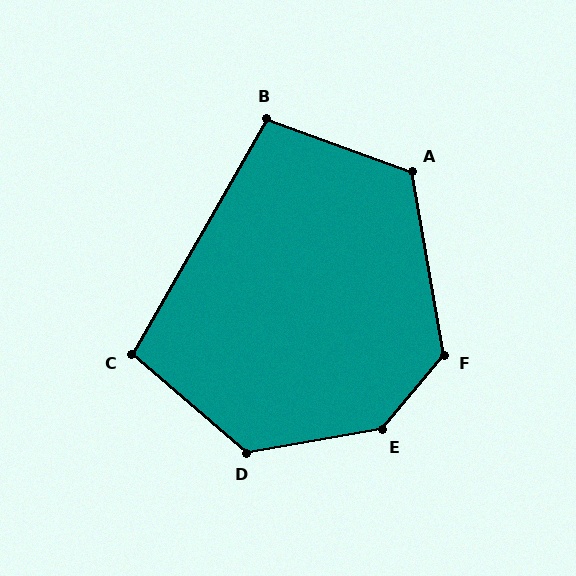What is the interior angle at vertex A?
Approximately 120 degrees (obtuse).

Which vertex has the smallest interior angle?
B, at approximately 100 degrees.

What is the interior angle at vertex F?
Approximately 130 degrees (obtuse).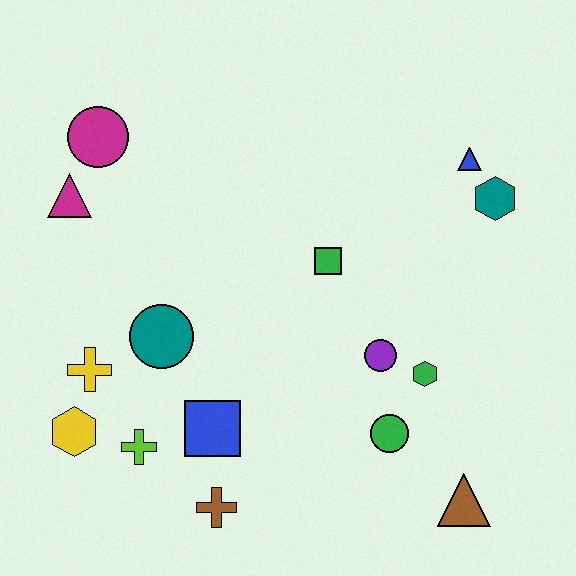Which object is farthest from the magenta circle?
The brown triangle is farthest from the magenta circle.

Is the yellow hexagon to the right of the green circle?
No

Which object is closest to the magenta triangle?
The magenta circle is closest to the magenta triangle.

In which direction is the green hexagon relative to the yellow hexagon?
The green hexagon is to the right of the yellow hexagon.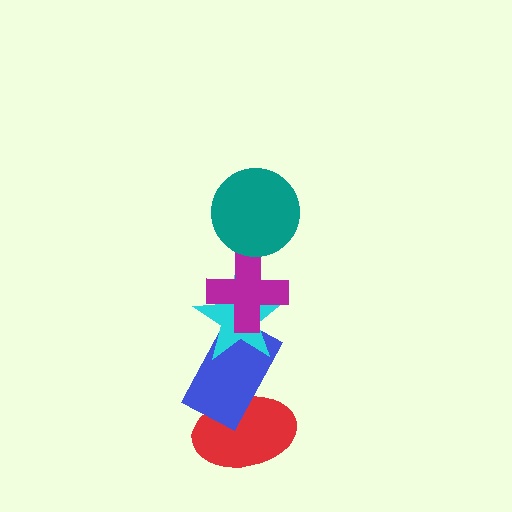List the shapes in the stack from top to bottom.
From top to bottom: the teal circle, the magenta cross, the cyan star, the blue rectangle, the red ellipse.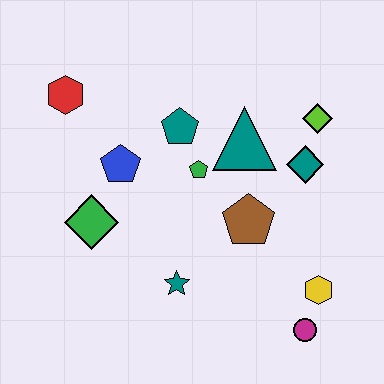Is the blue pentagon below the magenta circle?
No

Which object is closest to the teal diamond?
The lime diamond is closest to the teal diamond.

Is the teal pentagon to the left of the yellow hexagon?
Yes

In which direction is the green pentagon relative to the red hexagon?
The green pentagon is to the right of the red hexagon.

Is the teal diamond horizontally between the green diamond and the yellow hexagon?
Yes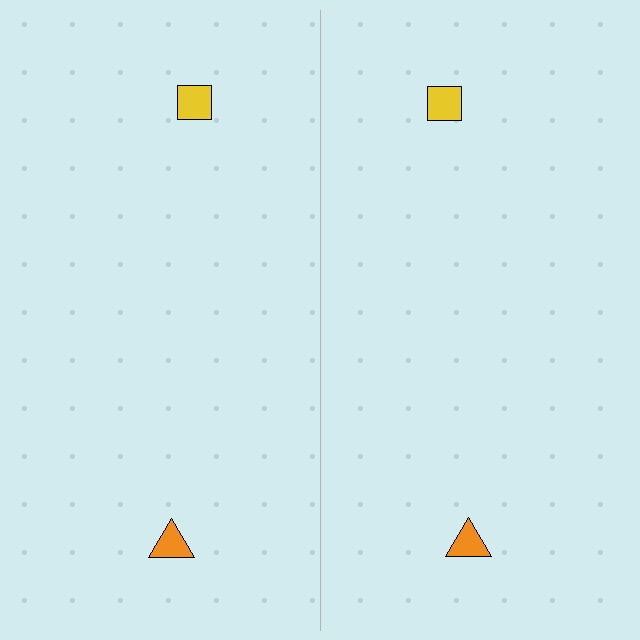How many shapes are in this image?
There are 4 shapes in this image.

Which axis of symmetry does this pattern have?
The pattern has a vertical axis of symmetry running through the center of the image.